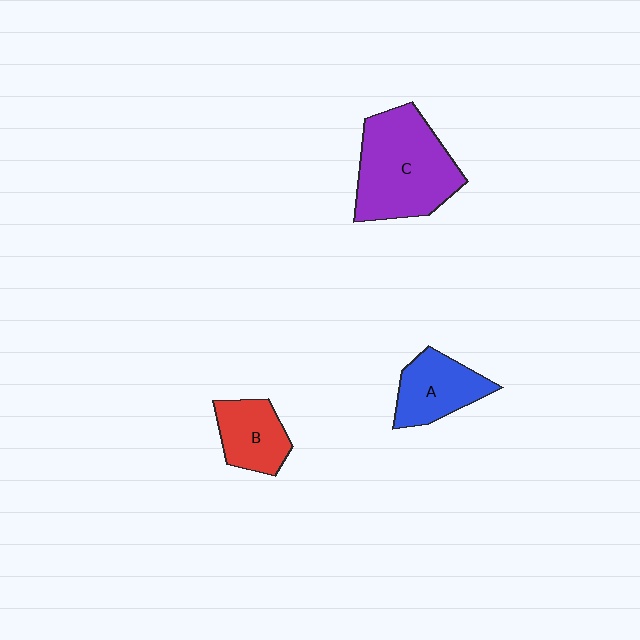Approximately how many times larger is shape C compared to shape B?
Approximately 2.1 times.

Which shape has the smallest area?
Shape B (red).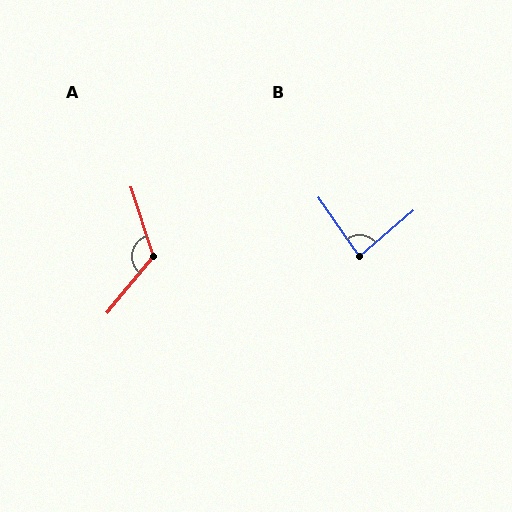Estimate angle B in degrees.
Approximately 84 degrees.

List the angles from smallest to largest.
B (84°), A (123°).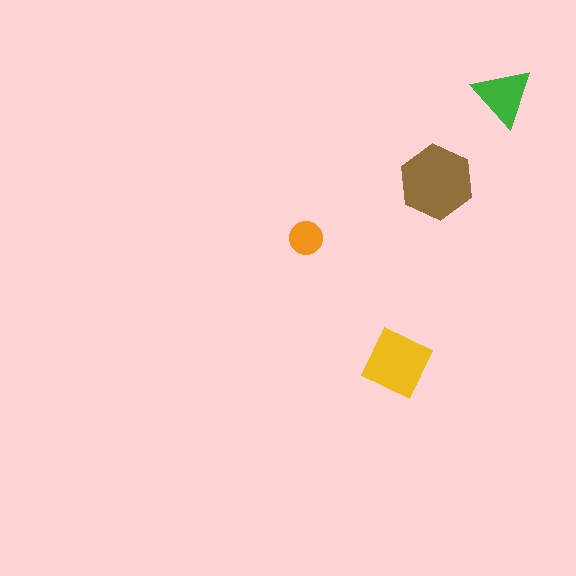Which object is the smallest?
The orange circle.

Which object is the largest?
The brown hexagon.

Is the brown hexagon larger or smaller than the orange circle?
Larger.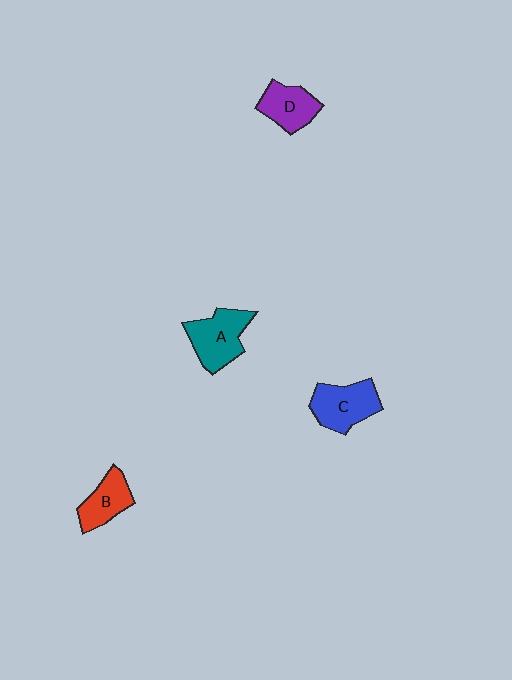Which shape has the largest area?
Shape A (teal).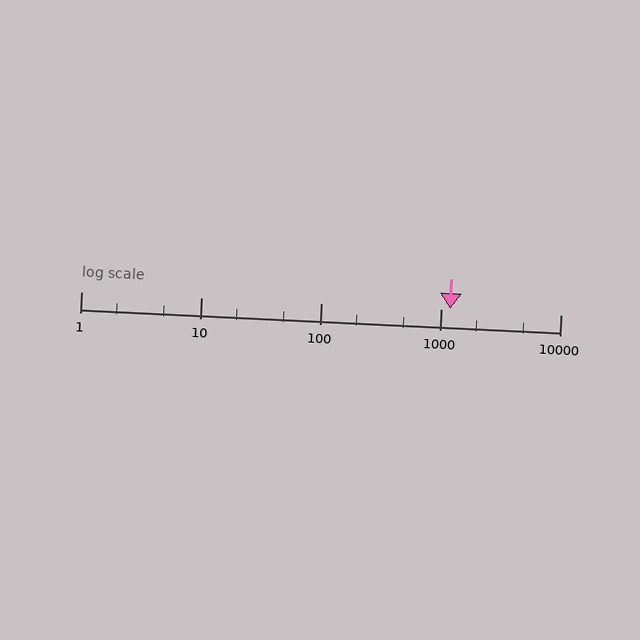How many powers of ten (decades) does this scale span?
The scale spans 4 decades, from 1 to 10000.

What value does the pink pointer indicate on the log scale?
The pointer indicates approximately 1200.